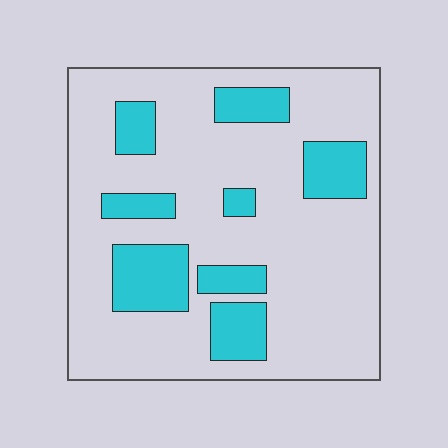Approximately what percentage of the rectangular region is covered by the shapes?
Approximately 25%.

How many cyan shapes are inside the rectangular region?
8.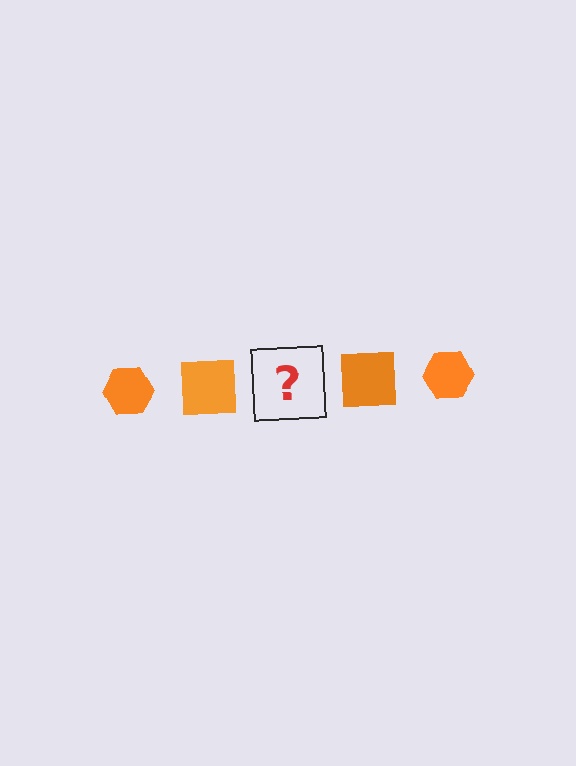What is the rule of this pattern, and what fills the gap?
The rule is that the pattern cycles through hexagon, square shapes in orange. The gap should be filled with an orange hexagon.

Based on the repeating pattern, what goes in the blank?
The blank should be an orange hexagon.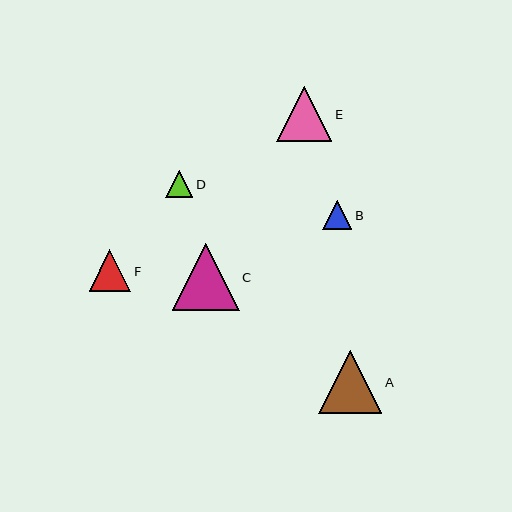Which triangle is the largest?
Triangle C is the largest with a size of approximately 67 pixels.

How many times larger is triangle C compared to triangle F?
Triangle C is approximately 1.6 times the size of triangle F.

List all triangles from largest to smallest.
From largest to smallest: C, A, E, F, B, D.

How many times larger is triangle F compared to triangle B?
Triangle F is approximately 1.4 times the size of triangle B.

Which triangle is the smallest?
Triangle D is the smallest with a size of approximately 27 pixels.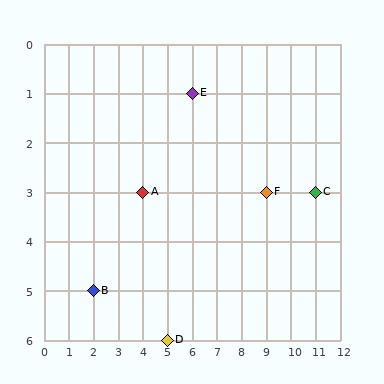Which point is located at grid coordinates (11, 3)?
Point C is at (11, 3).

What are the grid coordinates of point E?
Point E is at grid coordinates (6, 1).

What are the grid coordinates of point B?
Point B is at grid coordinates (2, 5).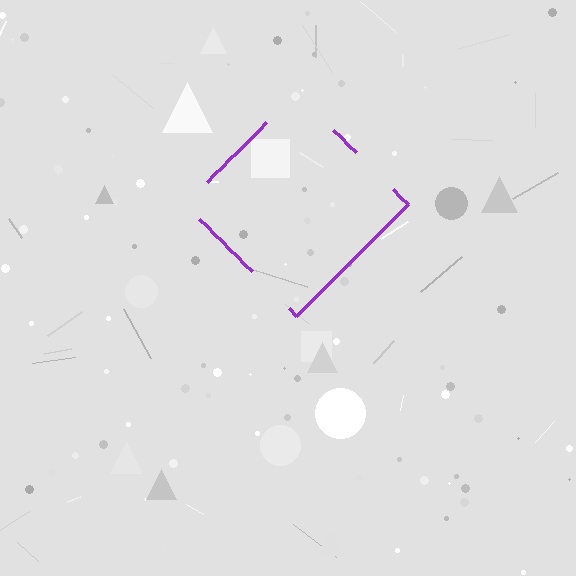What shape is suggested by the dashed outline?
The dashed outline suggests a diamond.